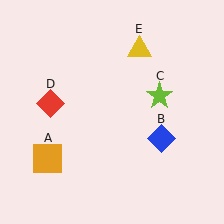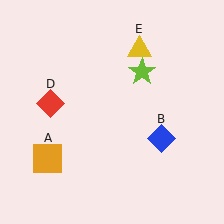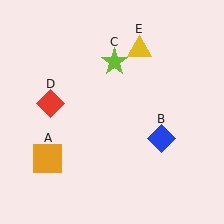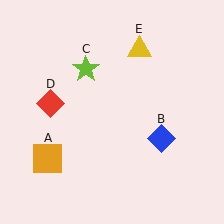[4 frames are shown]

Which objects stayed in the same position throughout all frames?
Orange square (object A) and blue diamond (object B) and red diamond (object D) and yellow triangle (object E) remained stationary.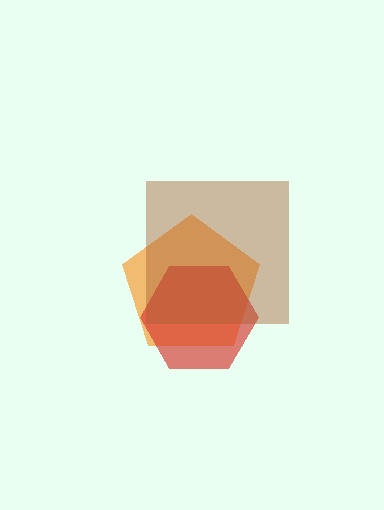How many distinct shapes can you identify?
There are 3 distinct shapes: an orange pentagon, a red hexagon, a brown square.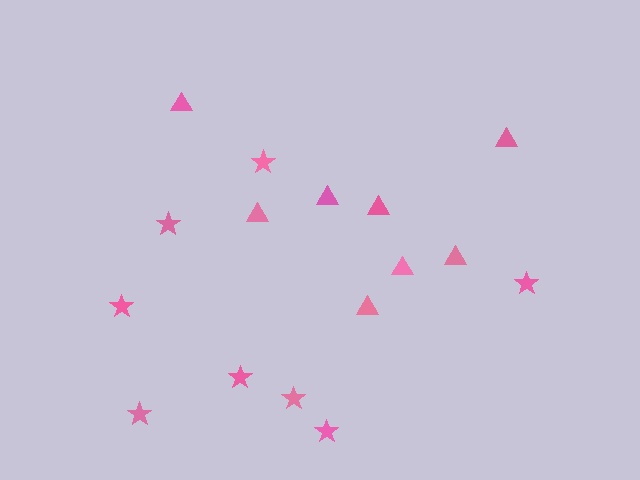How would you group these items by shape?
There are 2 groups: one group of stars (8) and one group of triangles (8).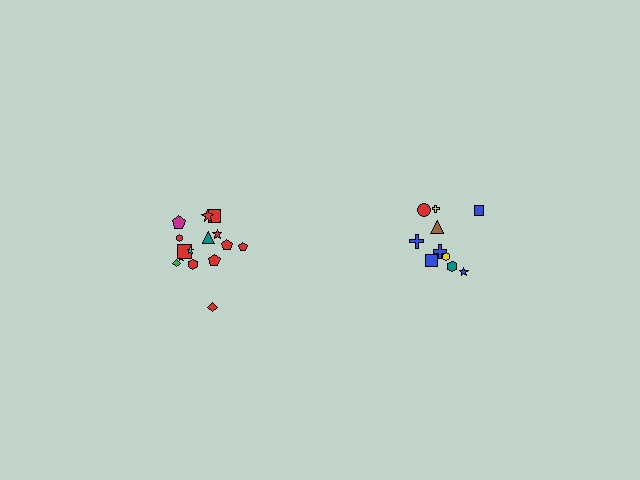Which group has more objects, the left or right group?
The left group.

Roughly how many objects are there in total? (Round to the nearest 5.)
Roughly 25 objects in total.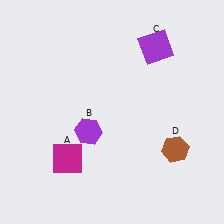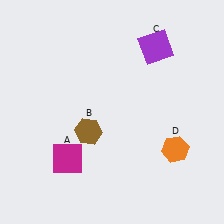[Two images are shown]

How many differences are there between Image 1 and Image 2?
There are 2 differences between the two images.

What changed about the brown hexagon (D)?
In Image 1, D is brown. In Image 2, it changed to orange.